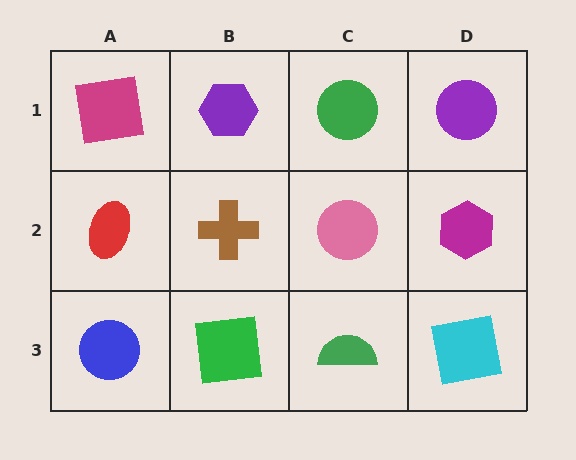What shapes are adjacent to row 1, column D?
A magenta hexagon (row 2, column D), a green circle (row 1, column C).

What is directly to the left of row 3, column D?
A green semicircle.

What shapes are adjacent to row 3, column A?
A red ellipse (row 2, column A), a green square (row 3, column B).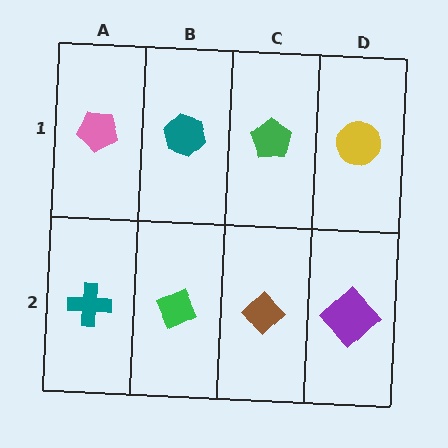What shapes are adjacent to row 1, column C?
A brown diamond (row 2, column C), a teal hexagon (row 1, column B), a yellow circle (row 1, column D).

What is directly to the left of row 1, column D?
A green pentagon.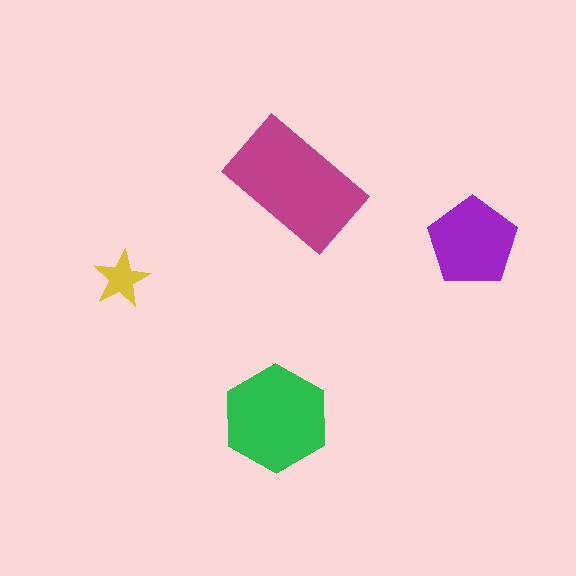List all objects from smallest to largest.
The yellow star, the purple pentagon, the green hexagon, the magenta rectangle.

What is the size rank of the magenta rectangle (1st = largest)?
1st.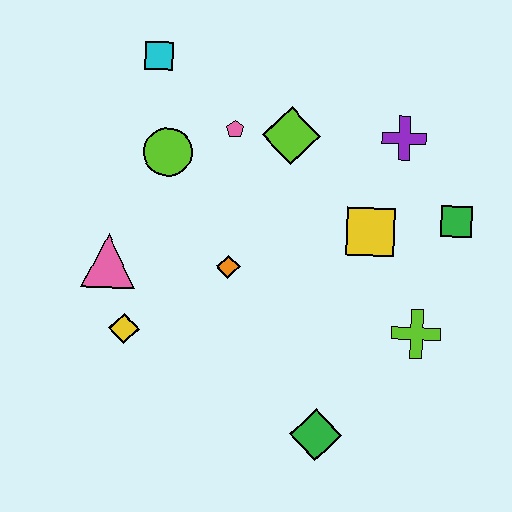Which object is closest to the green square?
The yellow square is closest to the green square.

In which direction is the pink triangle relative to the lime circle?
The pink triangle is below the lime circle.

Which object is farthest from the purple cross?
The yellow diamond is farthest from the purple cross.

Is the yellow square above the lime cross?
Yes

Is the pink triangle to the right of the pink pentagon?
No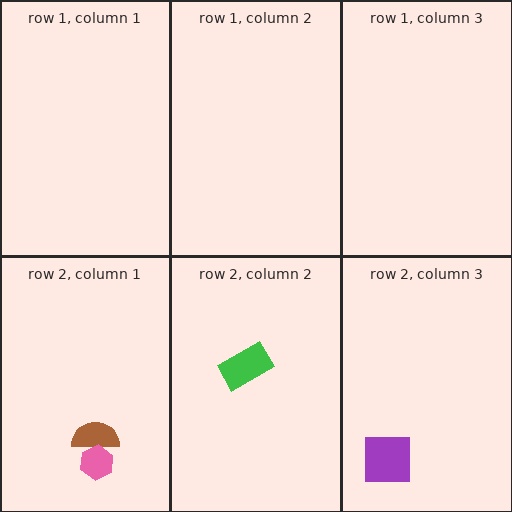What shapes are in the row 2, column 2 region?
The green rectangle.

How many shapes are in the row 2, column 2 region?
1.